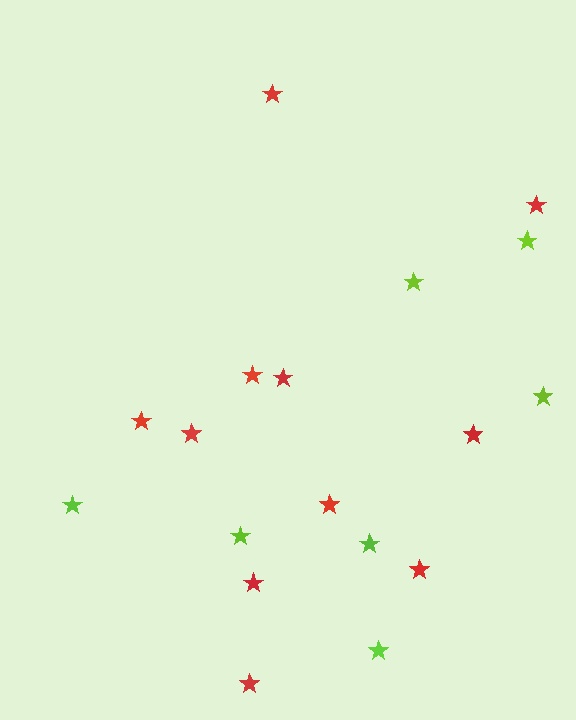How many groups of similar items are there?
There are 2 groups: one group of lime stars (7) and one group of red stars (11).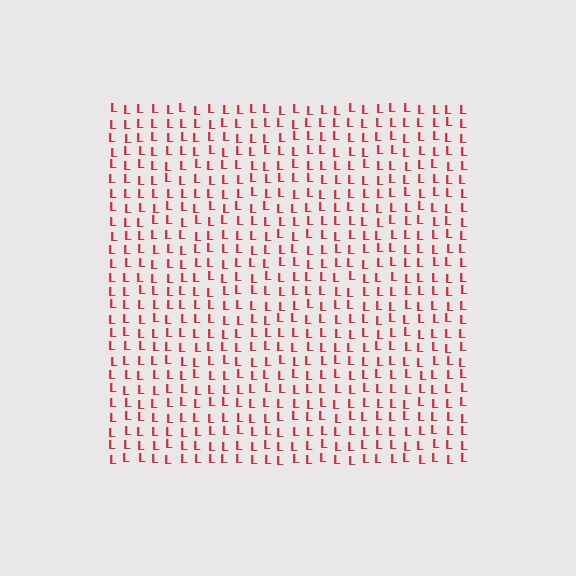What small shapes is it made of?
It is made of small letter L's.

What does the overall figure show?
The overall figure shows a square.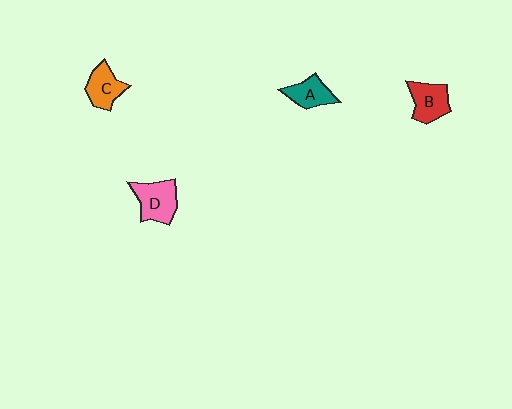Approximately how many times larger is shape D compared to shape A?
Approximately 1.4 times.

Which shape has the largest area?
Shape D (pink).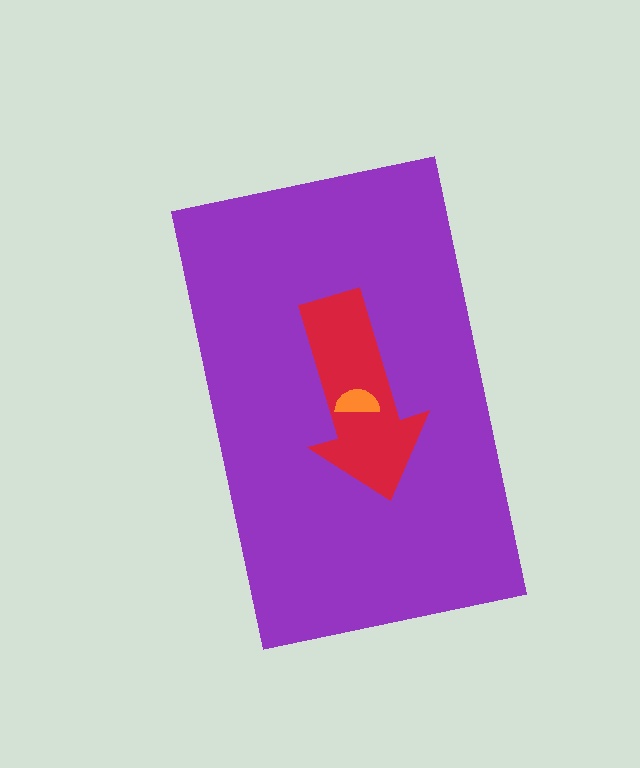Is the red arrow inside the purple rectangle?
Yes.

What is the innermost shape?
The orange semicircle.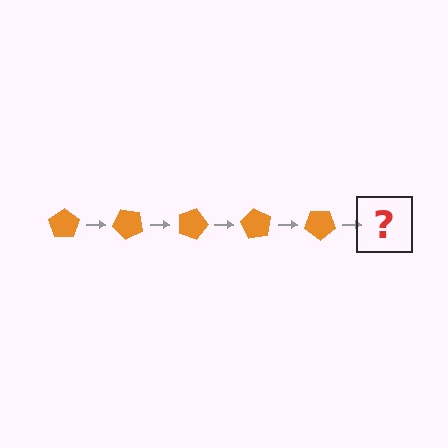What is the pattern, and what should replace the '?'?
The pattern is that the pentagon rotates 45 degrees each step. The '?' should be an orange pentagon rotated 225 degrees.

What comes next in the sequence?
The next element should be an orange pentagon rotated 225 degrees.